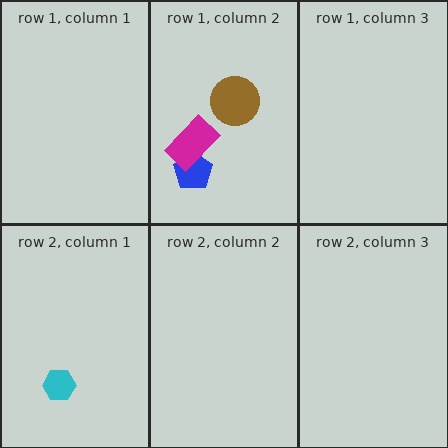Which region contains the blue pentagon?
The row 1, column 2 region.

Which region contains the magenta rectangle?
The row 1, column 2 region.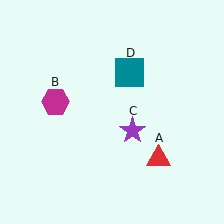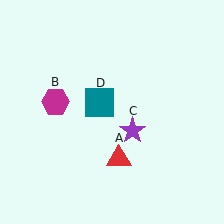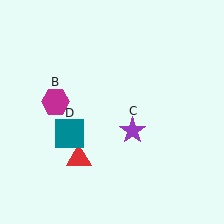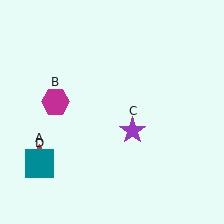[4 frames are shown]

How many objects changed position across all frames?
2 objects changed position: red triangle (object A), teal square (object D).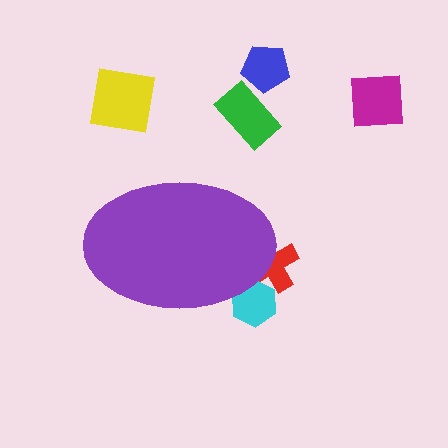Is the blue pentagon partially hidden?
No, the blue pentagon is fully visible.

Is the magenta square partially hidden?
No, the magenta square is fully visible.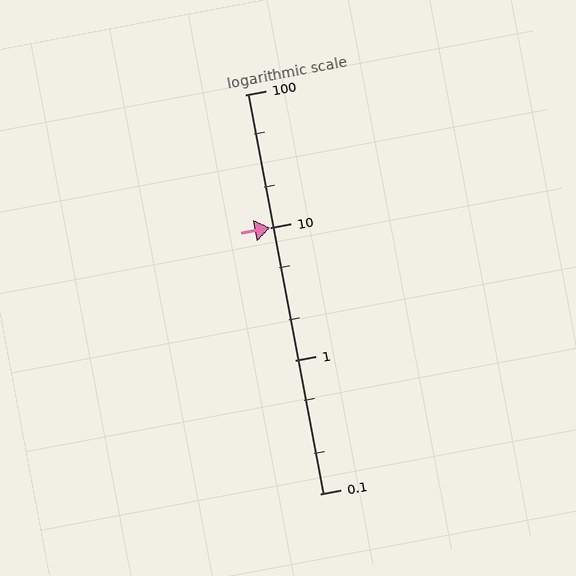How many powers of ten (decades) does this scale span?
The scale spans 3 decades, from 0.1 to 100.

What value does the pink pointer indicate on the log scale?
The pointer indicates approximately 10.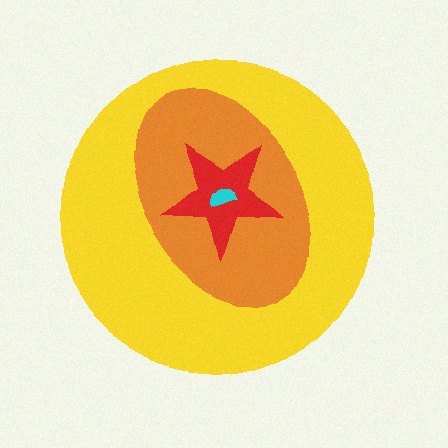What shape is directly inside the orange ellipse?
The red star.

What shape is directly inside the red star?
The cyan semicircle.